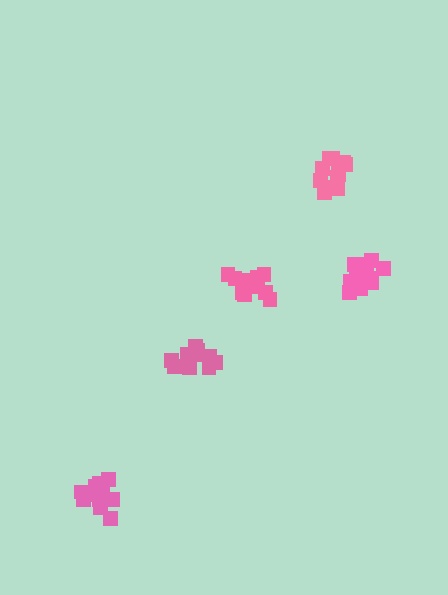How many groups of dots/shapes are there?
There are 5 groups.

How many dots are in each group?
Group 1: 10 dots, Group 2: 14 dots, Group 3: 11 dots, Group 4: 16 dots, Group 5: 13 dots (64 total).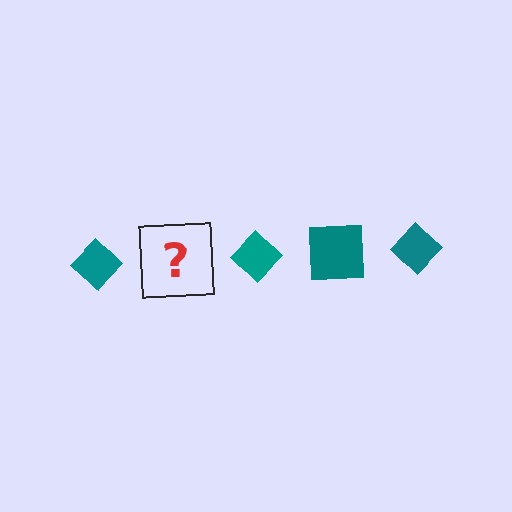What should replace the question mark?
The question mark should be replaced with a teal square.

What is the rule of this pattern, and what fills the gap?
The rule is that the pattern cycles through diamond, square shapes in teal. The gap should be filled with a teal square.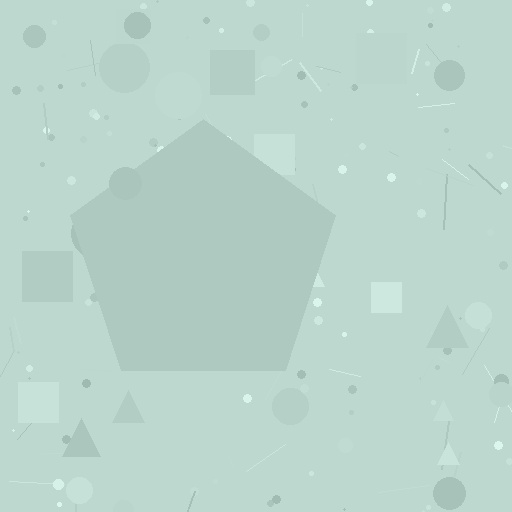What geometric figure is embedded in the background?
A pentagon is embedded in the background.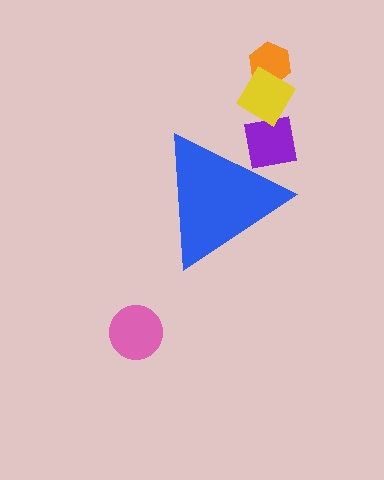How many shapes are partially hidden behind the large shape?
1 shape is partially hidden.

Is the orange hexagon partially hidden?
No, the orange hexagon is fully visible.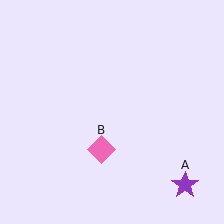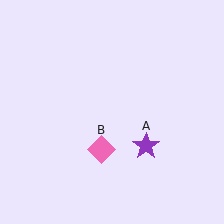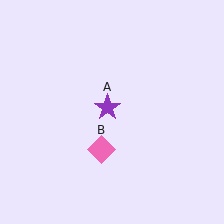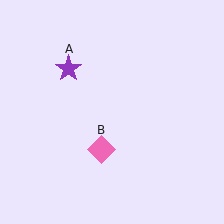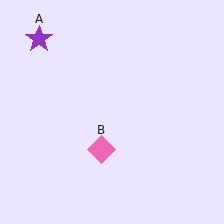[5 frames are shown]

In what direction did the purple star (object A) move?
The purple star (object A) moved up and to the left.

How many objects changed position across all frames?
1 object changed position: purple star (object A).